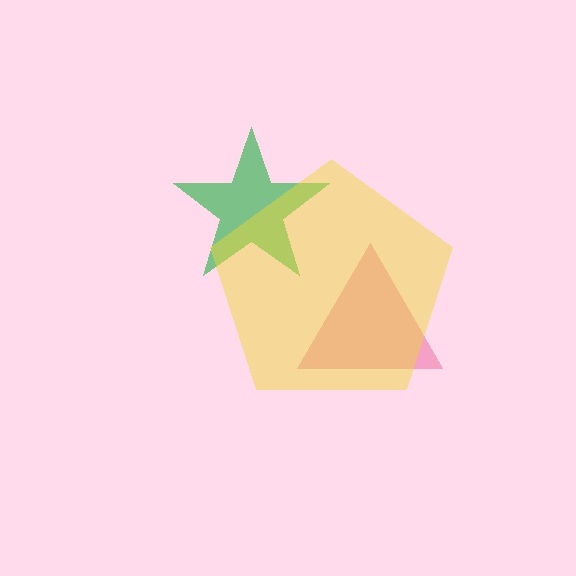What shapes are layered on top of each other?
The layered shapes are: a pink triangle, a green star, a yellow pentagon.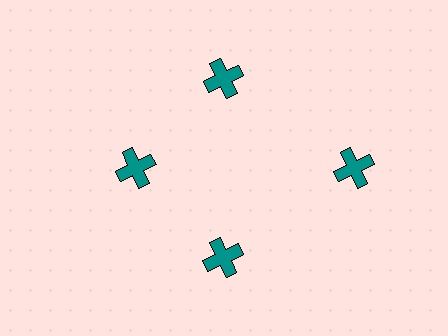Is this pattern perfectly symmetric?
No. The 4 teal crosses are arranged in a ring, but one element near the 3 o'clock position is pushed outward from the center, breaking the 4-fold rotational symmetry.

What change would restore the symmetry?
The symmetry would be restored by moving it inward, back onto the ring so that all 4 crosses sit at equal angles and equal distance from the center.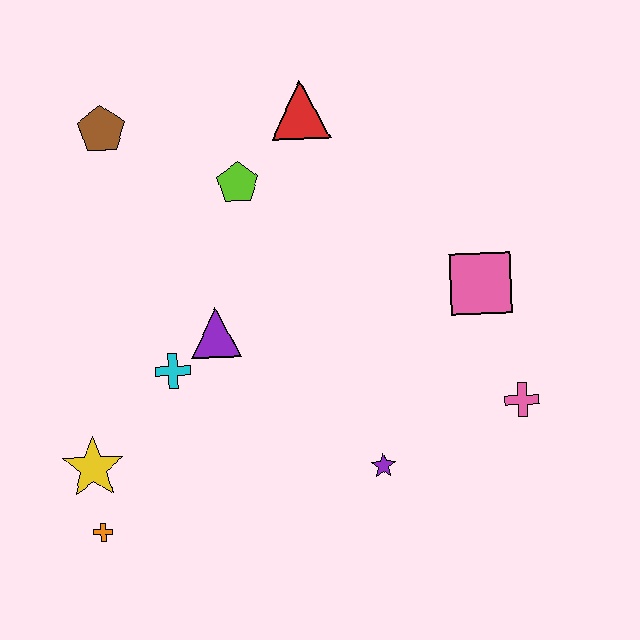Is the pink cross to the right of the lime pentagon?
Yes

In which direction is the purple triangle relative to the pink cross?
The purple triangle is to the left of the pink cross.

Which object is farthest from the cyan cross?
The pink cross is farthest from the cyan cross.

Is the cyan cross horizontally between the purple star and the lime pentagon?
No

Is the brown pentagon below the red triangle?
Yes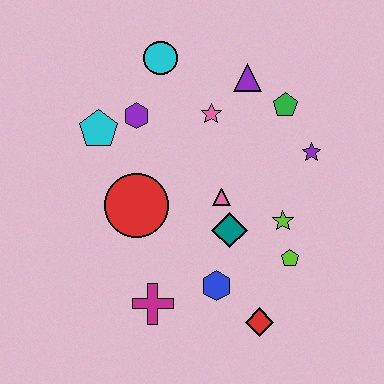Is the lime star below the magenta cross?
No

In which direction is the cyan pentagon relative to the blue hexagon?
The cyan pentagon is above the blue hexagon.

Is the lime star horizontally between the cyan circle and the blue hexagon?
No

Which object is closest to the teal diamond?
The pink triangle is closest to the teal diamond.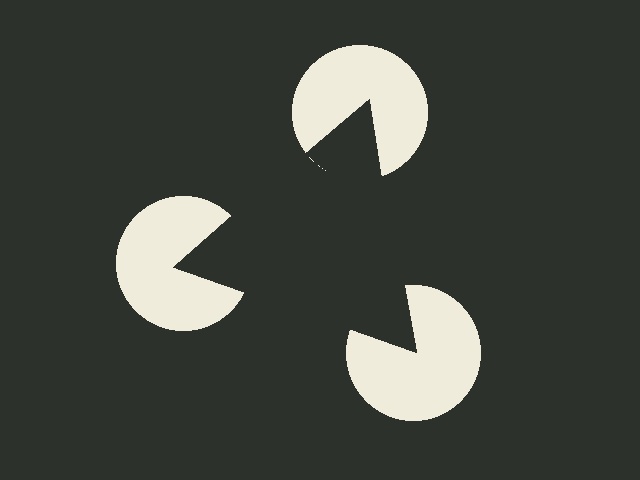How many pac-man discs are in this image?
There are 3 — one at each vertex of the illusory triangle.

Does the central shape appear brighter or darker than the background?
It typically appears slightly darker than the background, even though no actual brightness change is drawn.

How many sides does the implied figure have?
3 sides.